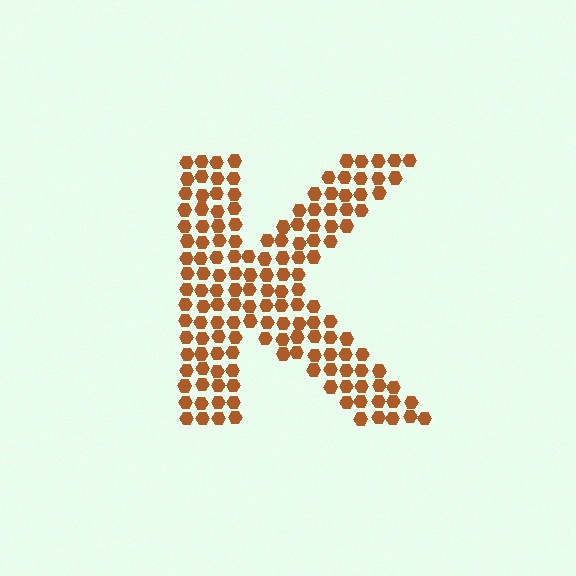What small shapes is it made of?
It is made of small hexagons.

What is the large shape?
The large shape is the letter K.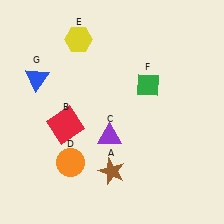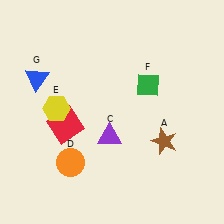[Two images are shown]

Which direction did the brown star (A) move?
The brown star (A) moved right.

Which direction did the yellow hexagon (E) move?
The yellow hexagon (E) moved down.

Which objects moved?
The objects that moved are: the brown star (A), the yellow hexagon (E).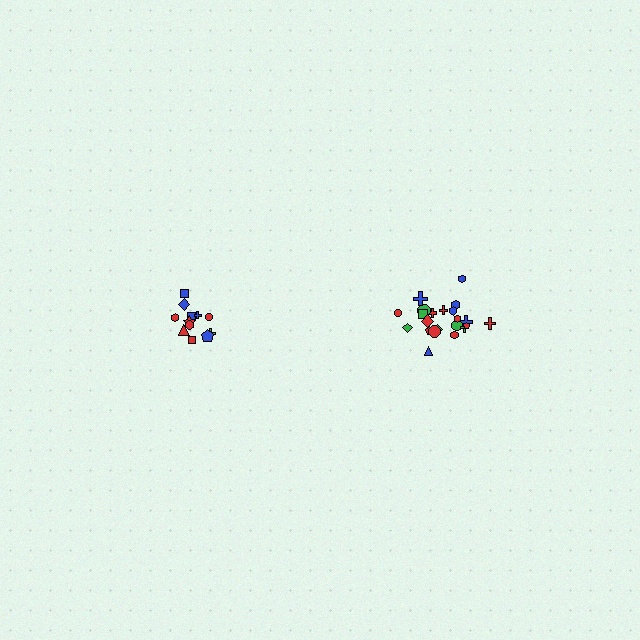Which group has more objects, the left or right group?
The right group.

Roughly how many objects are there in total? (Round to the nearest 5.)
Roughly 35 objects in total.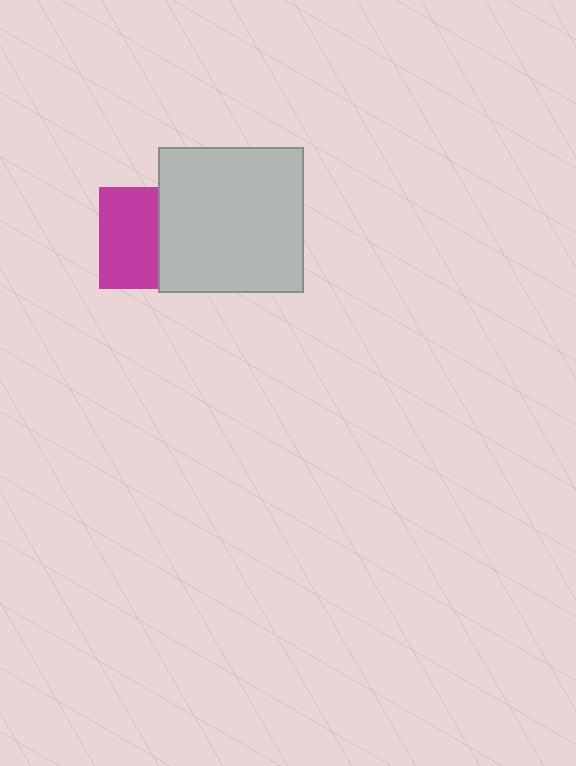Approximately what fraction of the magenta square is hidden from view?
Roughly 43% of the magenta square is hidden behind the light gray square.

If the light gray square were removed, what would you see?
You would see the complete magenta square.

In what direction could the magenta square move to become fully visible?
The magenta square could move left. That would shift it out from behind the light gray square entirely.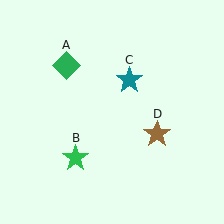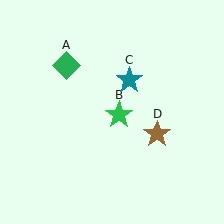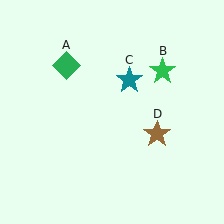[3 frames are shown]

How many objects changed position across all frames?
1 object changed position: green star (object B).